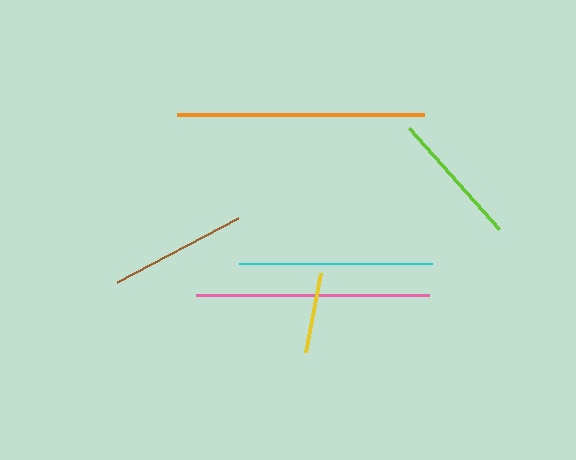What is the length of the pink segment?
The pink segment is approximately 234 pixels long.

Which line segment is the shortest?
The yellow line is the shortest at approximately 80 pixels.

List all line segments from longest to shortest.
From longest to shortest: orange, pink, cyan, brown, lime, yellow.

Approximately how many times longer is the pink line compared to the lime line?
The pink line is approximately 1.7 times the length of the lime line.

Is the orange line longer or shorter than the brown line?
The orange line is longer than the brown line.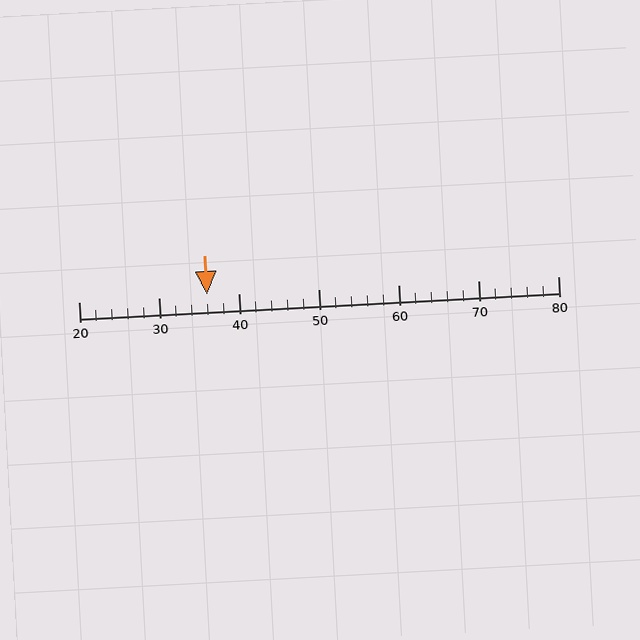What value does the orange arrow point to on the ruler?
The orange arrow points to approximately 36.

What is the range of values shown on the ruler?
The ruler shows values from 20 to 80.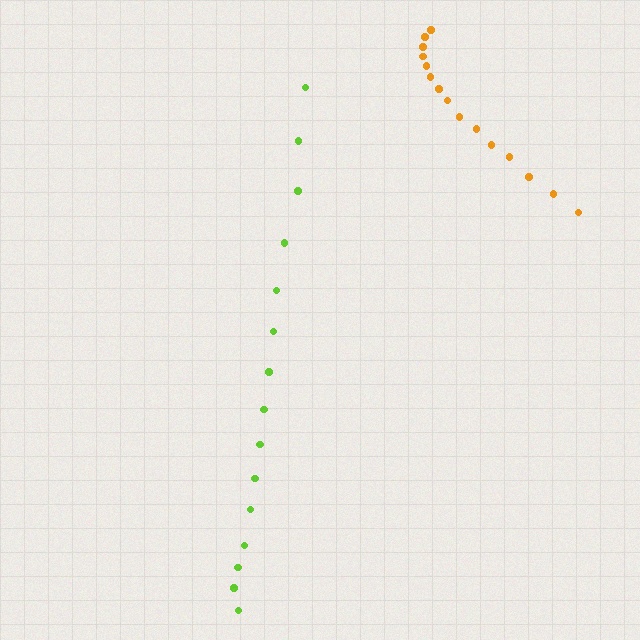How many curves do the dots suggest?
There are 2 distinct paths.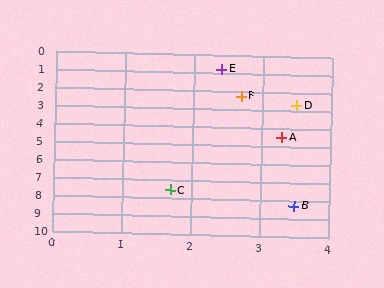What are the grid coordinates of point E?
Point E is at approximately (2.4, 0.8).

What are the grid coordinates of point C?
Point C is at approximately (1.7, 7.6).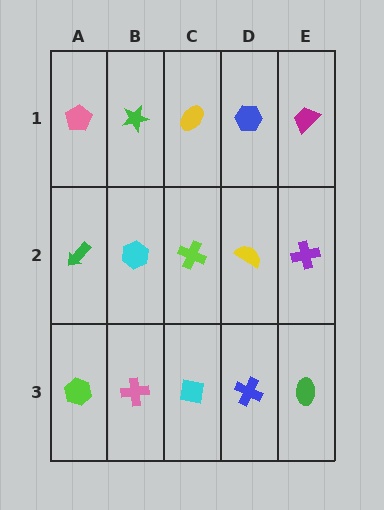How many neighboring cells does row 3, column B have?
3.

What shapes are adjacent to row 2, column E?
A magenta trapezoid (row 1, column E), a green ellipse (row 3, column E), a yellow semicircle (row 2, column D).